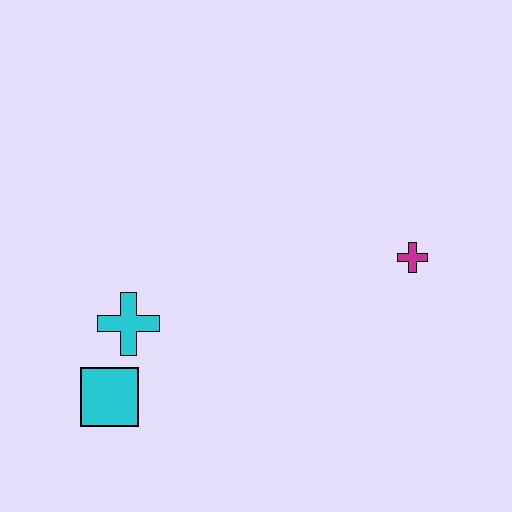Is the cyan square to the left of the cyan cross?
Yes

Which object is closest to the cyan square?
The cyan cross is closest to the cyan square.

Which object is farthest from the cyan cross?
The magenta cross is farthest from the cyan cross.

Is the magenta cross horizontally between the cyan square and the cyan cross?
No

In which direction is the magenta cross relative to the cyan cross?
The magenta cross is to the right of the cyan cross.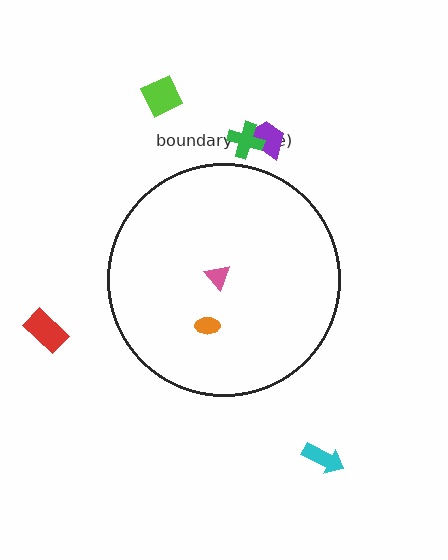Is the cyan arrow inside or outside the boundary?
Outside.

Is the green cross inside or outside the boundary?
Outside.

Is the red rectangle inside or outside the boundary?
Outside.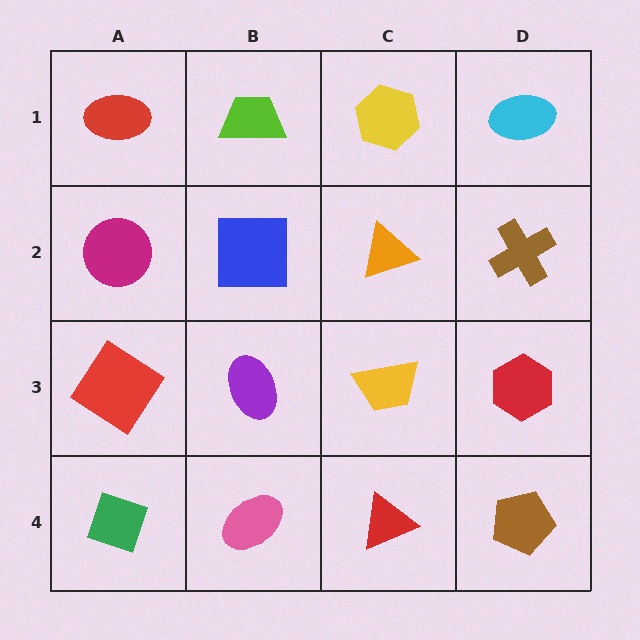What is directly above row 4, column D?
A red hexagon.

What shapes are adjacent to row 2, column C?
A yellow hexagon (row 1, column C), a yellow trapezoid (row 3, column C), a blue square (row 2, column B), a brown cross (row 2, column D).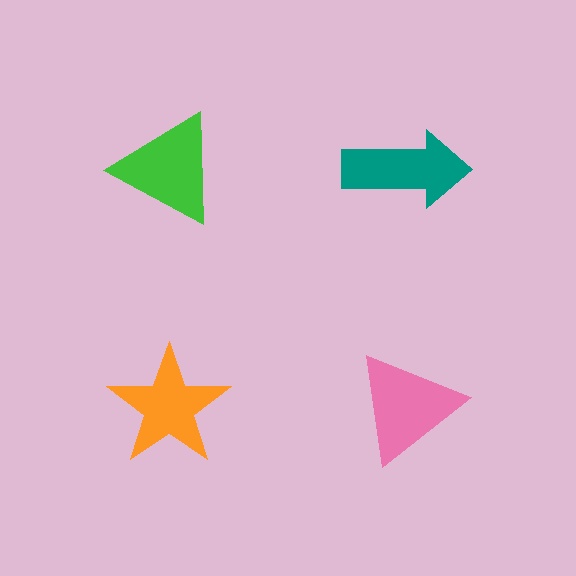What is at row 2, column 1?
An orange star.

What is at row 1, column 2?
A teal arrow.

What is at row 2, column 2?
A pink triangle.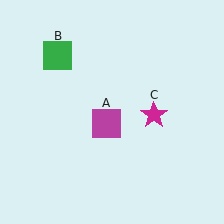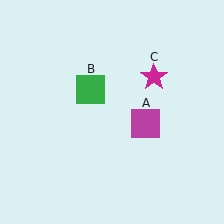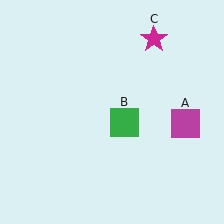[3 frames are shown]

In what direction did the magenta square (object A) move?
The magenta square (object A) moved right.